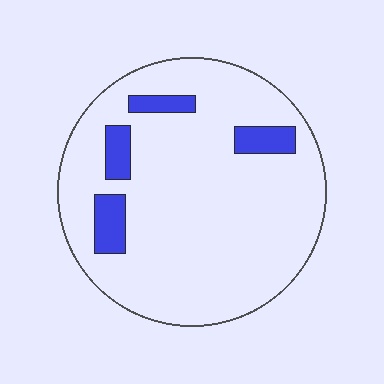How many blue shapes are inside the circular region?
4.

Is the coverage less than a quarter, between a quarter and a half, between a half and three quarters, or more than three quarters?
Less than a quarter.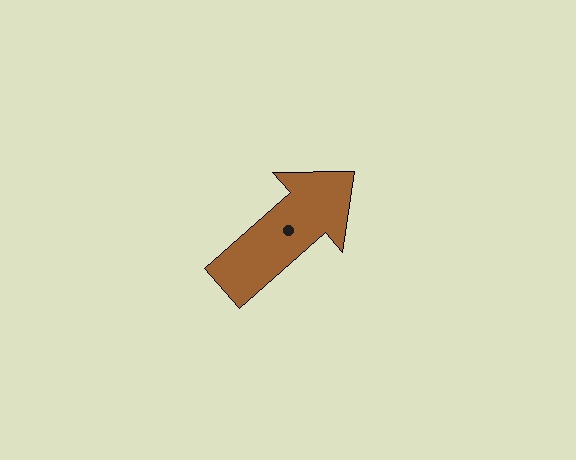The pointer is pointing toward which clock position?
Roughly 2 o'clock.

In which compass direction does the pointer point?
Northeast.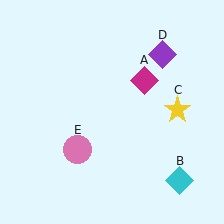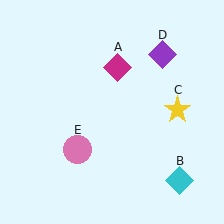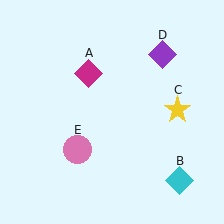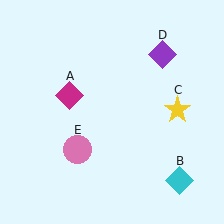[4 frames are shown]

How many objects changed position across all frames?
1 object changed position: magenta diamond (object A).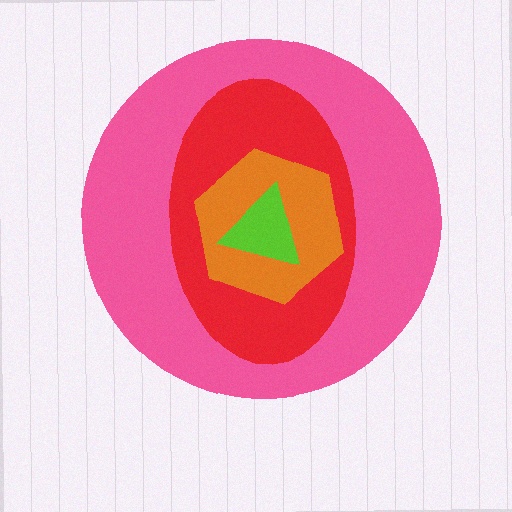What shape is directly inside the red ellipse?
The orange hexagon.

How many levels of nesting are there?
4.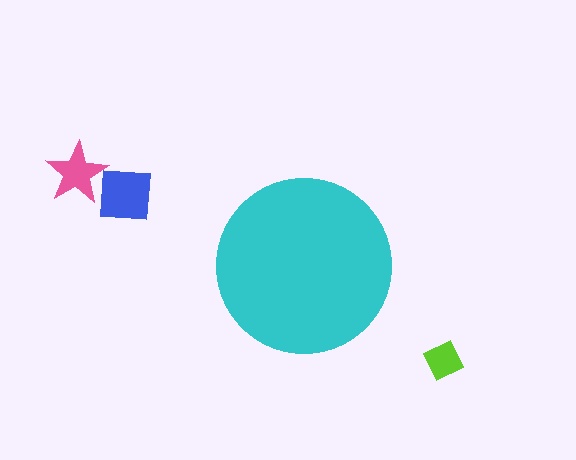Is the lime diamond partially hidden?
No, the lime diamond is fully visible.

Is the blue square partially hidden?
No, the blue square is fully visible.